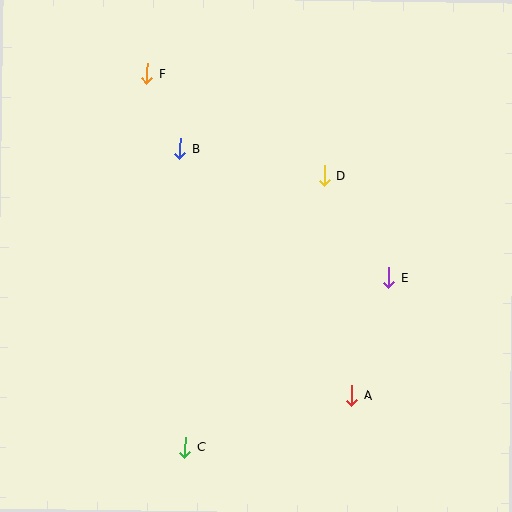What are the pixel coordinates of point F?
Point F is at (147, 73).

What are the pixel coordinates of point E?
Point E is at (388, 277).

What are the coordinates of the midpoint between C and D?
The midpoint between C and D is at (255, 312).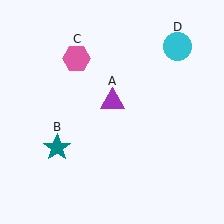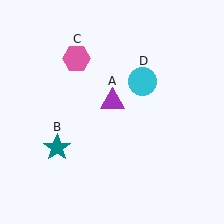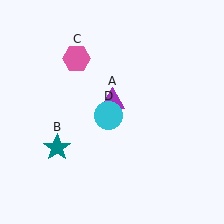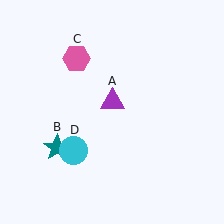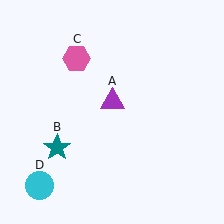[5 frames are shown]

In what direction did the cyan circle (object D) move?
The cyan circle (object D) moved down and to the left.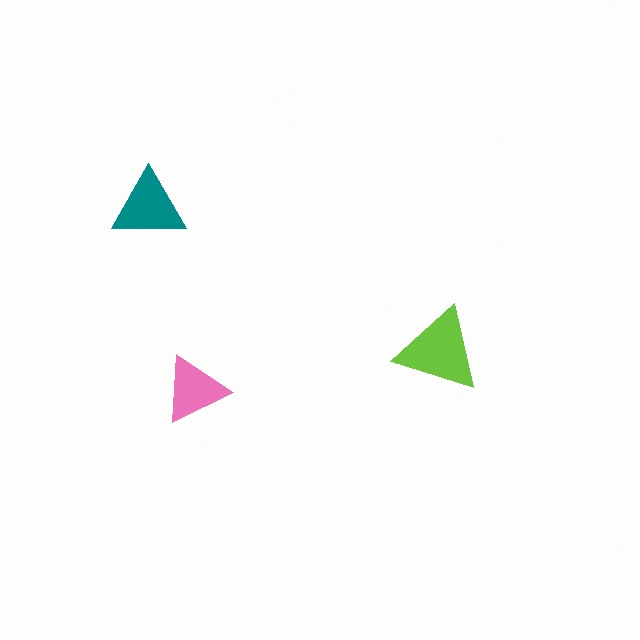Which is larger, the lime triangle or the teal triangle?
The lime one.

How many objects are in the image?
There are 3 objects in the image.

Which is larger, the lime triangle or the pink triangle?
The lime one.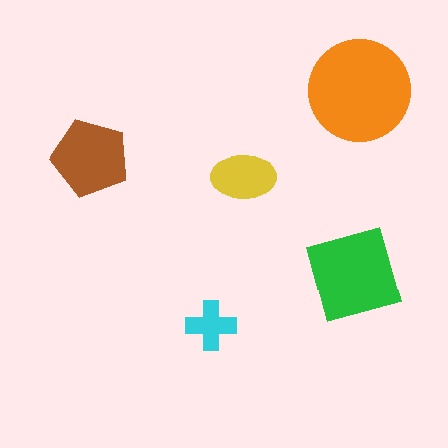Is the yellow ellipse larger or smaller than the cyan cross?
Larger.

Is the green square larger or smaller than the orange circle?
Smaller.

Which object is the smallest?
The cyan cross.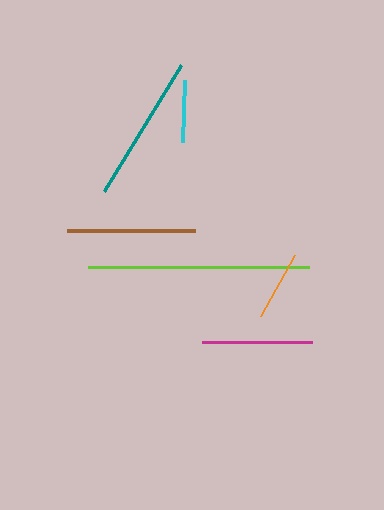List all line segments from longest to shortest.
From longest to shortest: lime, teal, brown, magenta, orange, cyan.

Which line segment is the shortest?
The cyan line is the shortest at approximately 62 pixels.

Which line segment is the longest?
The lime line is the longest at approximately 221 pixels.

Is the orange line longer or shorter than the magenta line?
The magenta line is longer than the orange line.